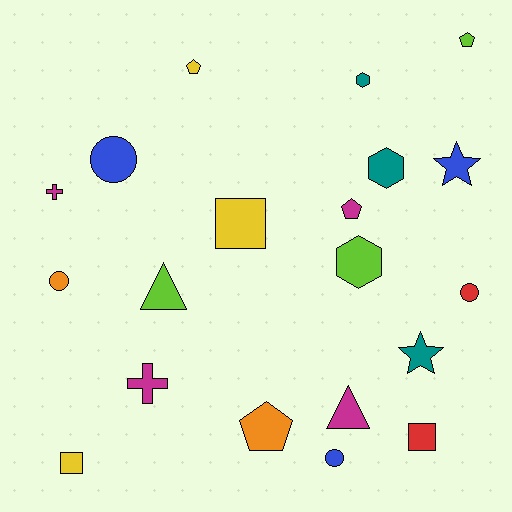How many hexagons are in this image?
There are 3 hexagons.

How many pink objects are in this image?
There are no pink objects.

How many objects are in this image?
There are 20 objects.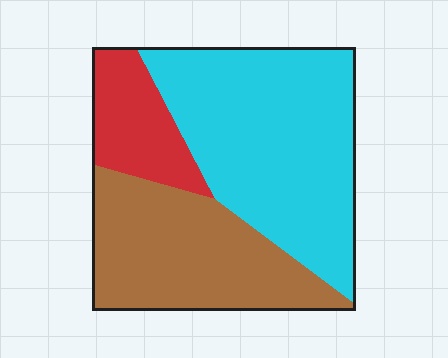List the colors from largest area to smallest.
From largest to smallest: cyan, brown, red.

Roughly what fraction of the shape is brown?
Brown takes up between a quarter and a half of the shape.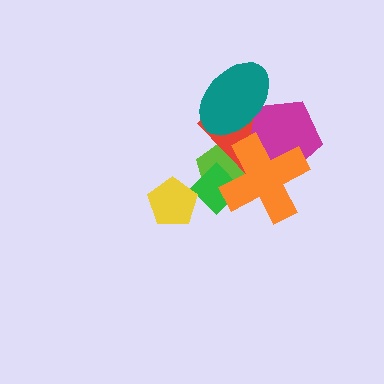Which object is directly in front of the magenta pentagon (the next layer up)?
The orange cross is directly in front of the magenta pentagon.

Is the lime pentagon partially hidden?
Yes, it is partially covered by another shape.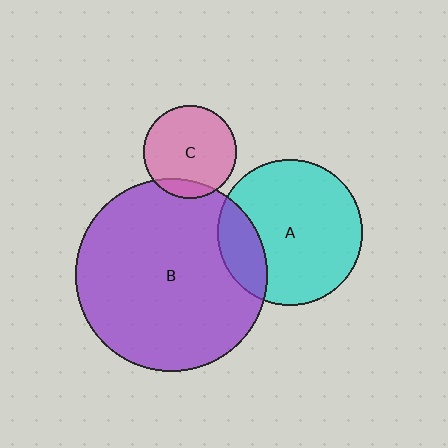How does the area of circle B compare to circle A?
Approximately 1.8 times.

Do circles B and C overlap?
Yes.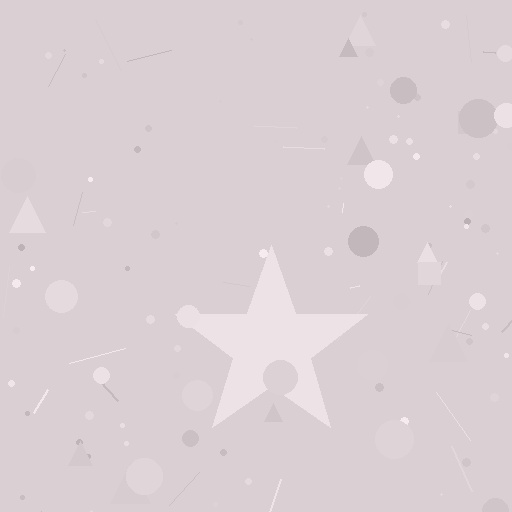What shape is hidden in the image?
A star is hidden in the image.